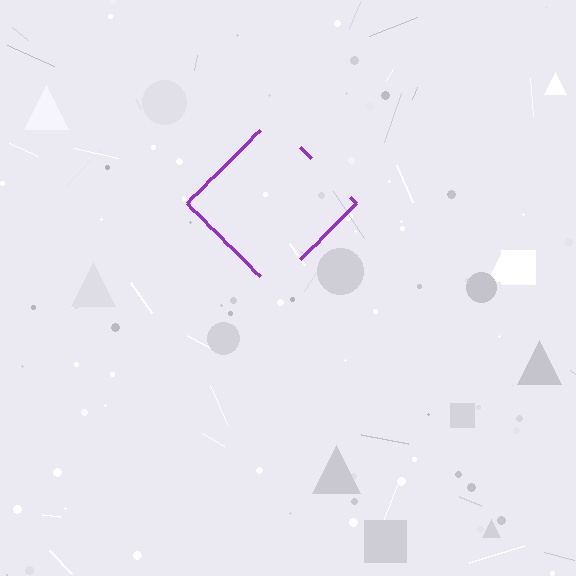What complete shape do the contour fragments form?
The contour fragments form a diamond.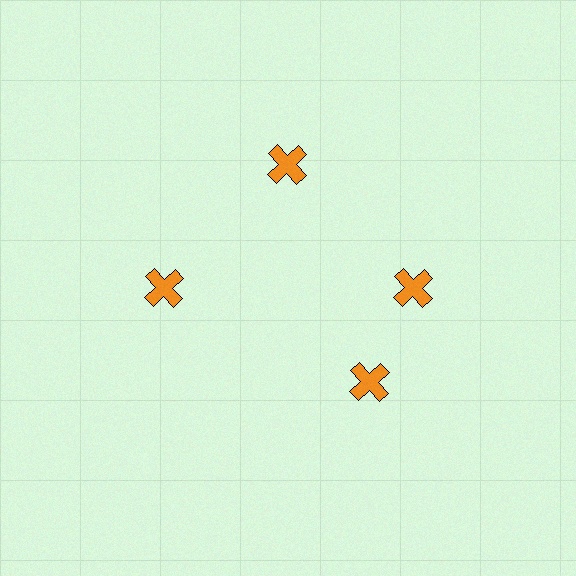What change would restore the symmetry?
The symmetry would be restored by rotating it back into even spacing with its neighbors so that all 4 crosses sit at equal angles and equal distance from the center.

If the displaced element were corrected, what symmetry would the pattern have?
It would have 4-fold rotational symmetry — the pattern would map onto itself every 90 degrees.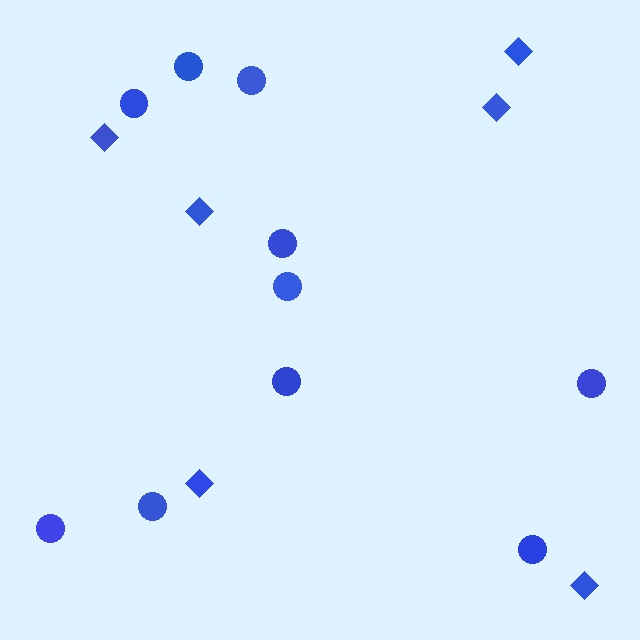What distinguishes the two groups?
There are 2 groups: one group of diamonds (6) and one group of circles (10).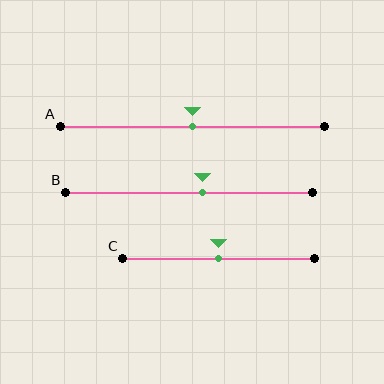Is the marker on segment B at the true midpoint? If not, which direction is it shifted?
No, the marker on segment B is shifted to the right by about 5% of the segment length.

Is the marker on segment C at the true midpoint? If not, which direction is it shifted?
Yes, the marker on segment C is at the true midpoint.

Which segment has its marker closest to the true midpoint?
Segment A has its marker closest to the true midpoint.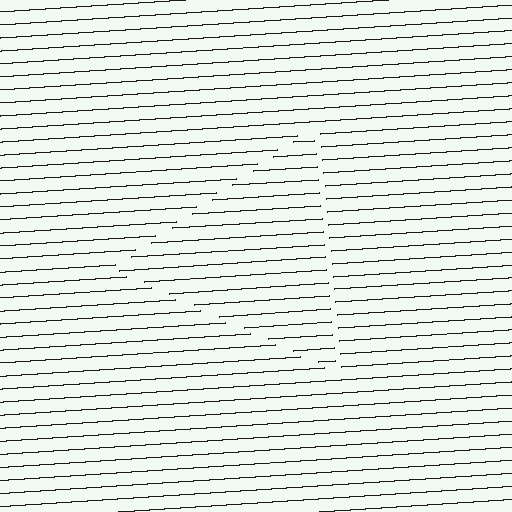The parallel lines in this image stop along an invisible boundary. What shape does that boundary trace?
An illusory triangle. The interior of the shape contains the same grating, shifted by half a period — the contour is defined by the phase discontinuity where line-ends from the inner and outer gratings abut.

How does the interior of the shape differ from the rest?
The interior of the shape contains the same grating, shifted by half a period — the contour is defined by the phase discontinuity where line-ends from the inner and outer gratings abut.